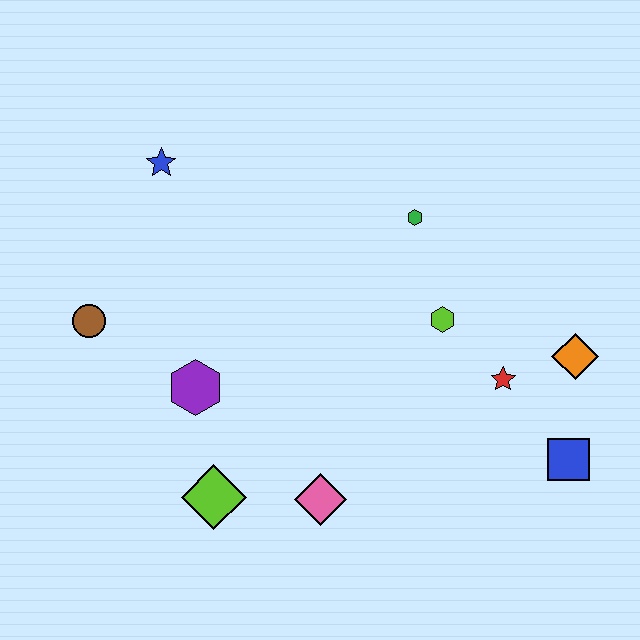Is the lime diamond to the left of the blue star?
No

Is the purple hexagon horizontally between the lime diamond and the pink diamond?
No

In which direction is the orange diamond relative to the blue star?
The orange diamond is to the right of the blue star.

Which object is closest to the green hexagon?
The lime hexagon is closest to the green hexagon.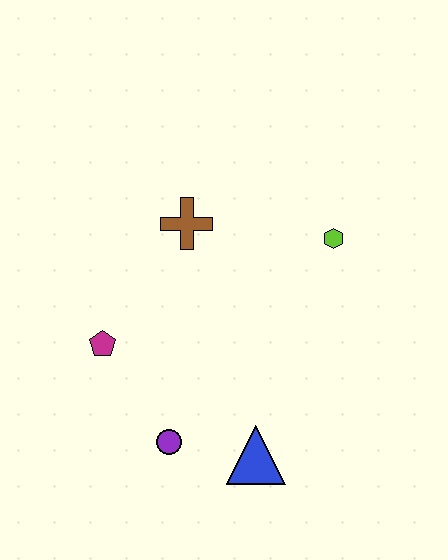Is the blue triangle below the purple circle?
Yes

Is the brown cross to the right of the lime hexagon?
No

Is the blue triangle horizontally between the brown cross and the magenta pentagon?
No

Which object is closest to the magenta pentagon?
The purple circle is closest to the magenta pentagon.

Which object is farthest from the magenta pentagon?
The lime hexagon is farthest from the magenta pentagon.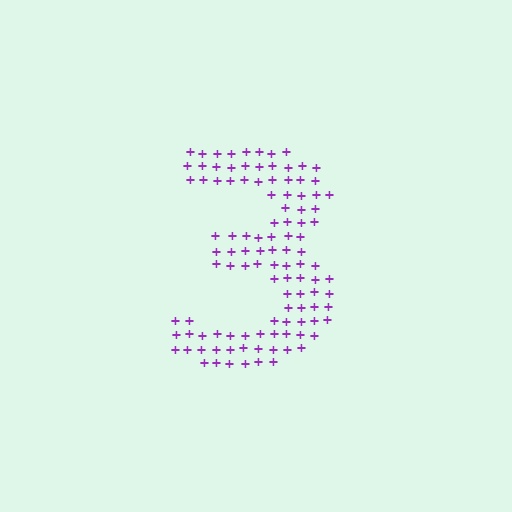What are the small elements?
The small elements are plus signs.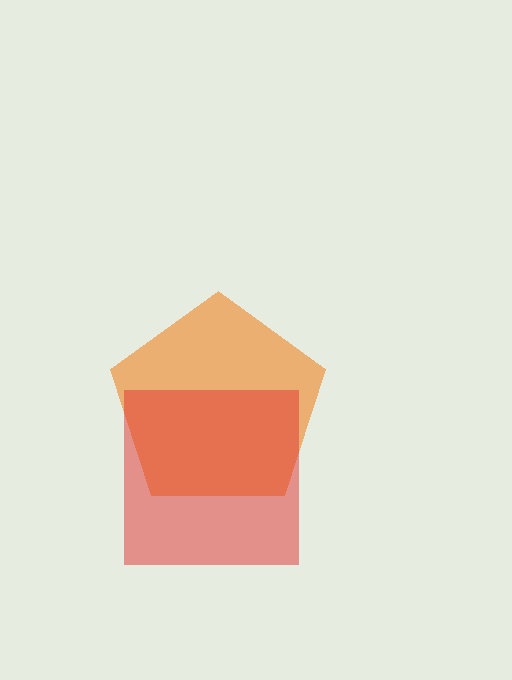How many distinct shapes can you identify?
There are 2 distinct shapes: an orange pentagon, a red square.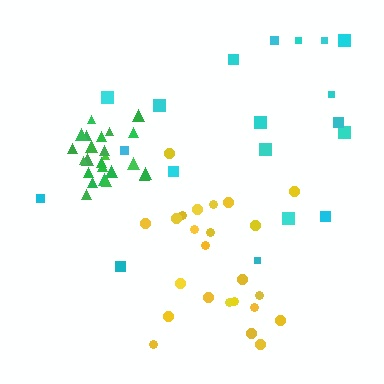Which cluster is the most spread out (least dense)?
Cyan.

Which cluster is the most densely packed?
Green.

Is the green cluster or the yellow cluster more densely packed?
Green.